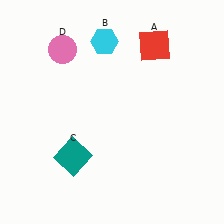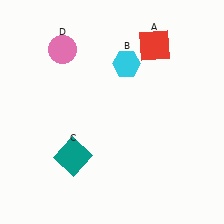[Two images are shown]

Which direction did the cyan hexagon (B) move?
The cyan hexagon (B) moved down.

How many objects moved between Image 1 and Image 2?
1 object moved between the two images.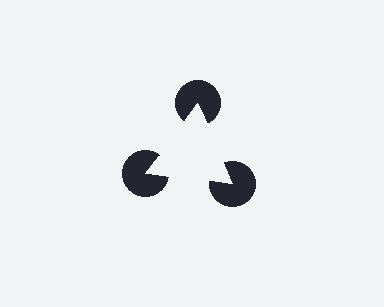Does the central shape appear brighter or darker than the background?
It typically appears slightly brighter than the background, even though no actual brightness change is drawn.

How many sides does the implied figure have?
3 sides.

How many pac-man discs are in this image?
There are 3 — one at each vertex of the illusory triangle.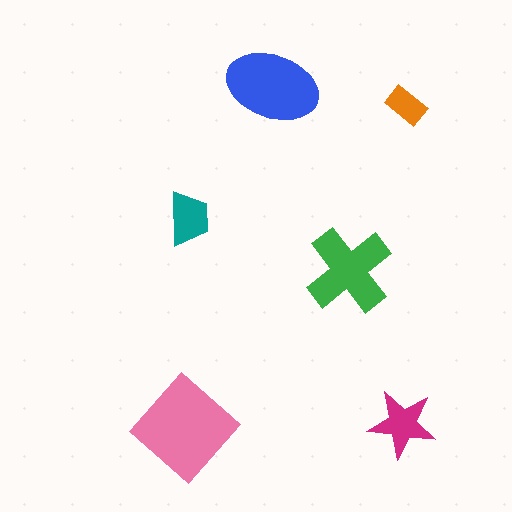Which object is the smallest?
The orange rectangle.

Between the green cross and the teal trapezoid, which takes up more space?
The green cross.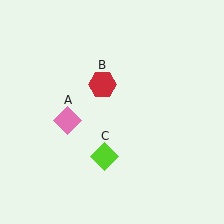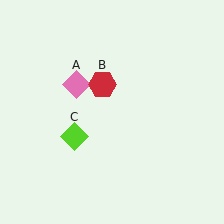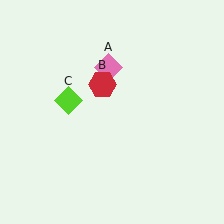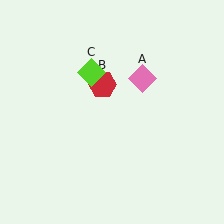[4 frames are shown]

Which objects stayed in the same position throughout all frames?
Red hexagon (object B) remained stationary.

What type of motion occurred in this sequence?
The pink diamond (object A), lime diamond (object C) rotated clockwise around the center of the scene.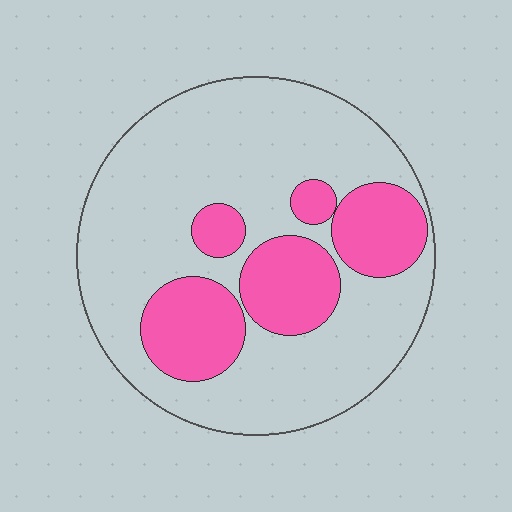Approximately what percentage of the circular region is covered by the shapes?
Approximately 30%.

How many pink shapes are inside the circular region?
5.